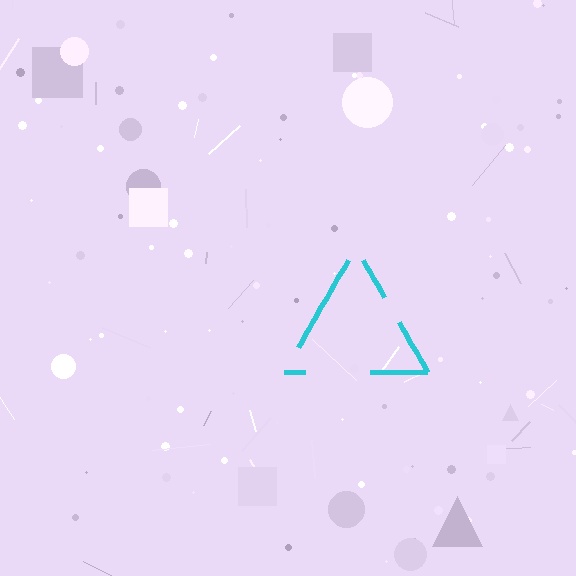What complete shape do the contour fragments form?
The contour fragments form a triangle.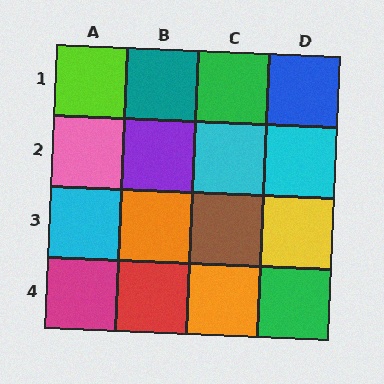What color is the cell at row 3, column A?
Cyan.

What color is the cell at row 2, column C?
Cyan.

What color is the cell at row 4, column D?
Green.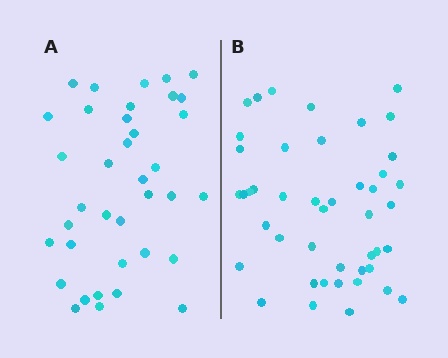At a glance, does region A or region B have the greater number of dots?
Region B (the right region) has more dots.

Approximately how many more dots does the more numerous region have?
Region B has roughly 8 or so more dots than region A.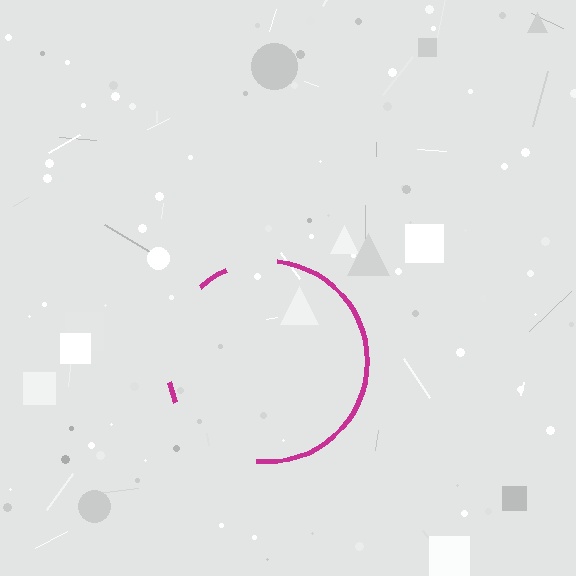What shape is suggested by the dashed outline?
The dashed outline suggests a circle.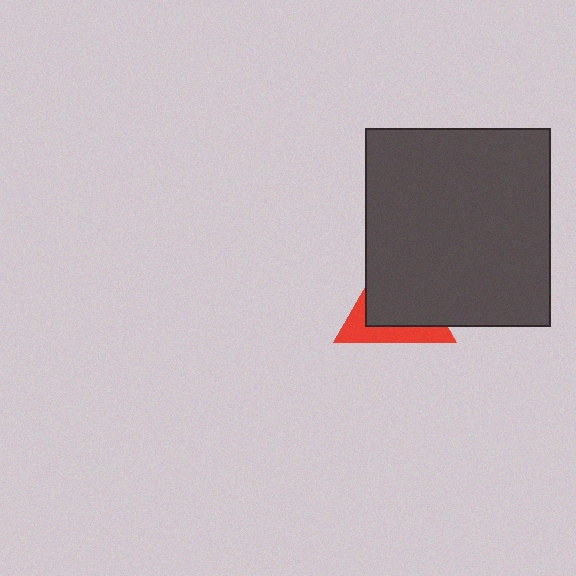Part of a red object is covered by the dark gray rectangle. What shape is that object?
It is a triangle.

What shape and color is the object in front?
The object in front is a dark gray rectangle.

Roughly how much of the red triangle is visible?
A small part of it is visible (roughly 35%).